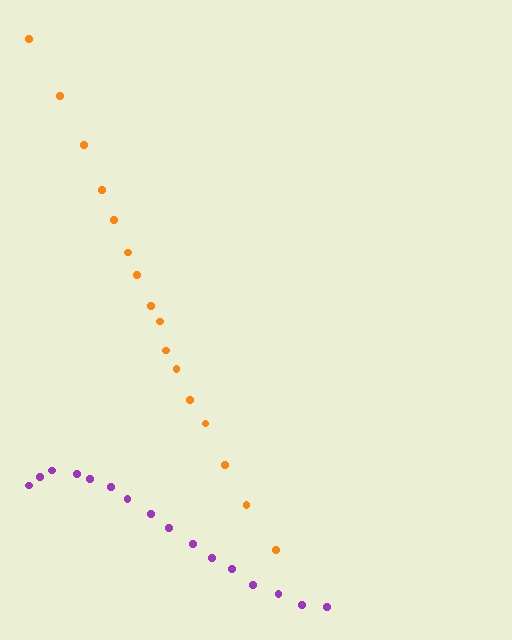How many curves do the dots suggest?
There are 2 distinct paths.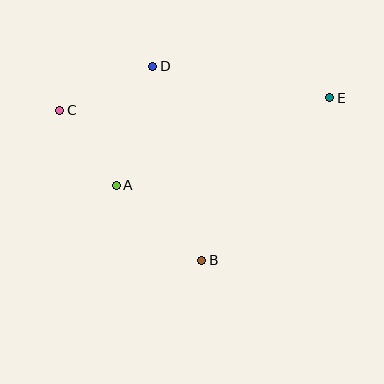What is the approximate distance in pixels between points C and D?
The distance between C and D is approximately 103 pixels.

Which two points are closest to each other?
Points A and C are closest to each other.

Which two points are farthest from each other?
Points C and E are farthest from each other.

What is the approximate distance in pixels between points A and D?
The distance between A and D is approximately 124 pixels.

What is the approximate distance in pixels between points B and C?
The distance between B and C is approximately 207 pixels.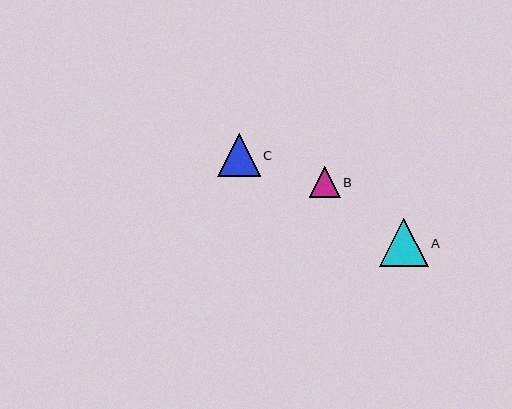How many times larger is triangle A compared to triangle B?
Triangle A is approximately 1.6 times the size of triangle B.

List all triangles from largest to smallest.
From largest to smallest: A, C, B.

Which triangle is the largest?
Triangle A is the largest with a size of approximately 49 pixels.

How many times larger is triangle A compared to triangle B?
Triangle A is approximately 1.6 times the size of triangle B.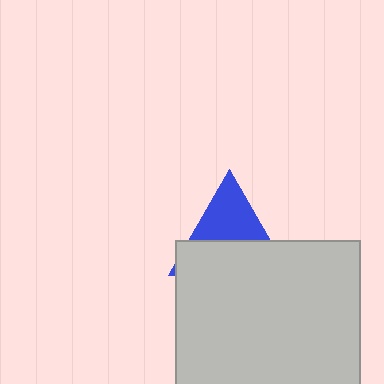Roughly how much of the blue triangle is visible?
A small part of it is visible (roughly 45%).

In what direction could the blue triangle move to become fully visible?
The blue triangle could move up. That would shift it out from behind the light gray square entirely.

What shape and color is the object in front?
The object in front is a light gray square.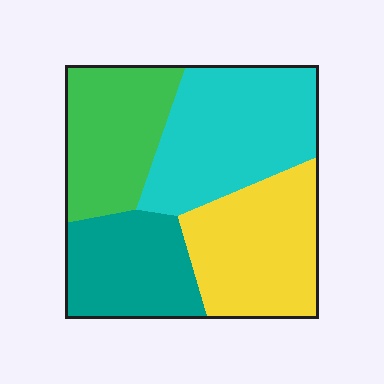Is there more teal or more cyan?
Cyan.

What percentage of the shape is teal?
Teal takes up about one fifth (1/5) of the shape.